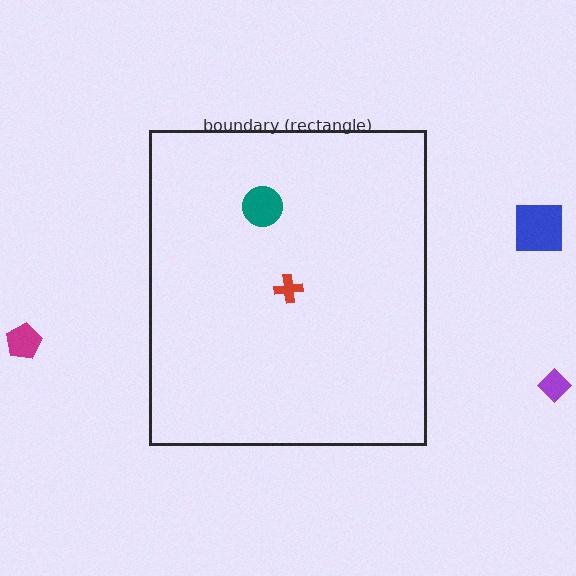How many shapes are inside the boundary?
2 inside, 3 outside.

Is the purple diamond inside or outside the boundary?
Outside.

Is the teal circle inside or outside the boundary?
Inside.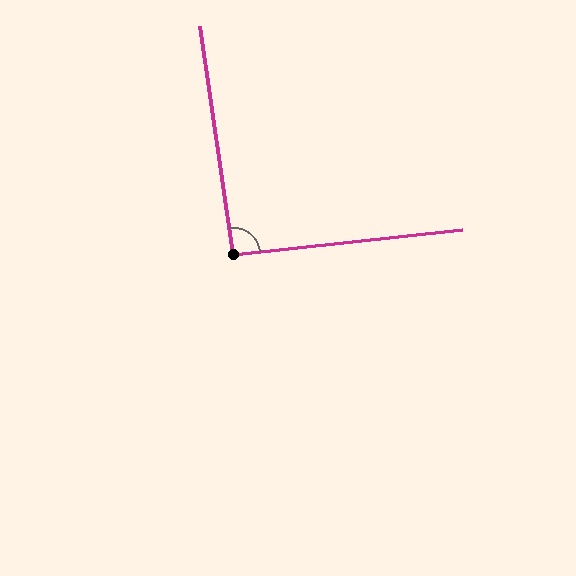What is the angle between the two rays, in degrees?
Approximately 92 degrees.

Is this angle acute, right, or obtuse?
It is approximately a right angle.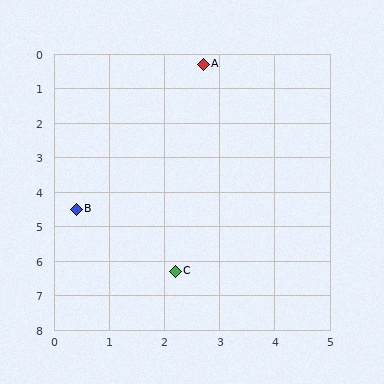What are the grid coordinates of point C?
Point C is at approximately (2.2, 6.3).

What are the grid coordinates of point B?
Point B is at approximately (0.4, 4.5).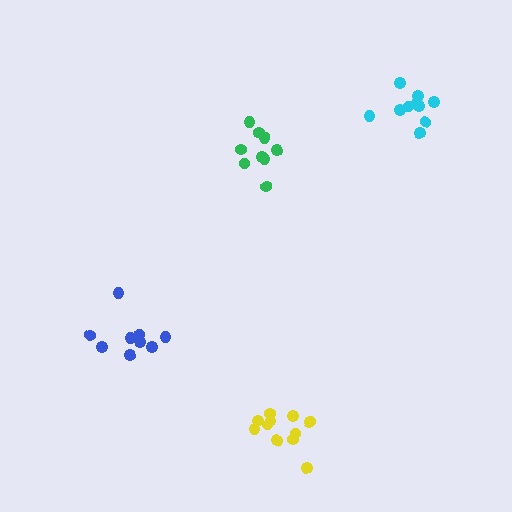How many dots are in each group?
Group 1: 10 dots, Group 2: 9 dots, Group 3: 12 dots, Group 4: 9 dots (40 total).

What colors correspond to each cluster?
The clusters are colored: cyan, blue, yellow, green.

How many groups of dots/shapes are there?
There are 4 groups.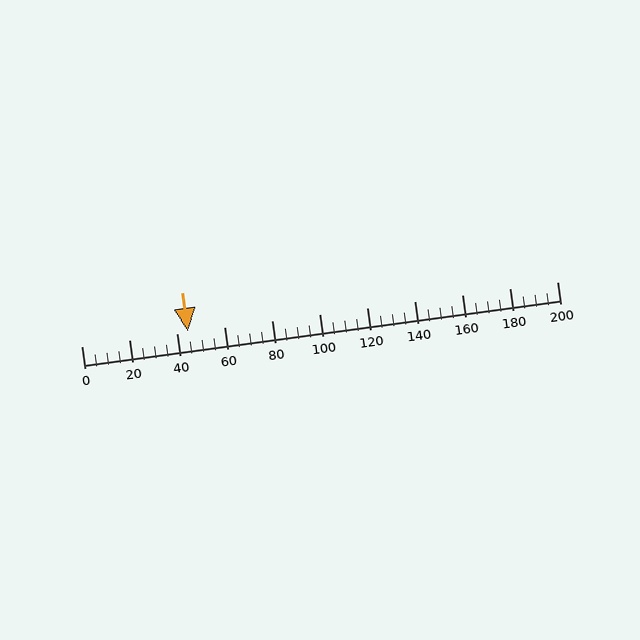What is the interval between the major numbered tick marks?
The major tick marks are spaced 20 units apart.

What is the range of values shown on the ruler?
The ruler shows values from 0 to 200.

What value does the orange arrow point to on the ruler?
The orange arrow points to approximately 45.